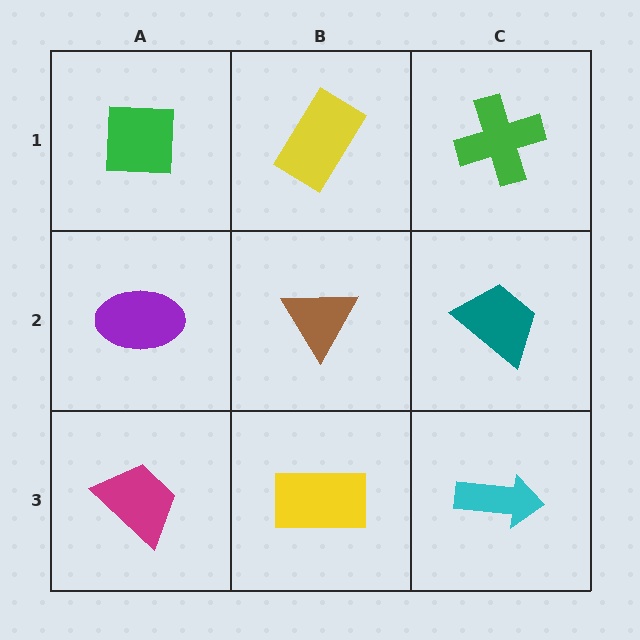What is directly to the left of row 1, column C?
A yellow rectangle.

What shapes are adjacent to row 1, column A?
A purple ellipse (row 2, column A), a yellow rectangle (row 1, column B).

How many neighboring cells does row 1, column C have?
2.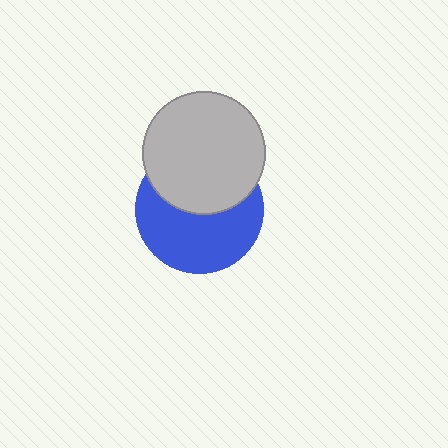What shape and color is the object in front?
The object in front is a light gray circle.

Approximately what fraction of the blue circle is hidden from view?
Roughly 43% of the blue circle is hidden behind the light gray circle.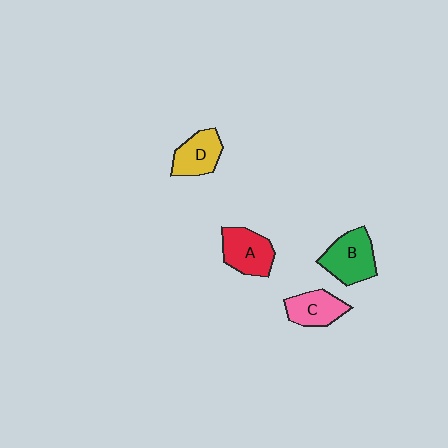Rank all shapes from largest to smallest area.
From largest to smallest: B (green), A (red), C (pink), D (yellow).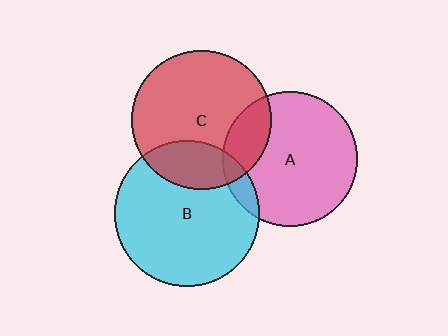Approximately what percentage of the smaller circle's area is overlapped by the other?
Approximately 25%.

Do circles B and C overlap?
Yes.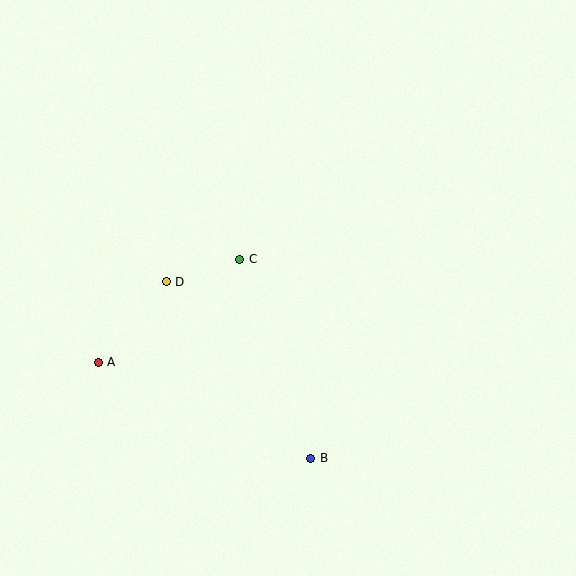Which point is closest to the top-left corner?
Point D is closest to the top-left corner.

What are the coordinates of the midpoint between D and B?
The midpoint between D and B is at (239, 370).